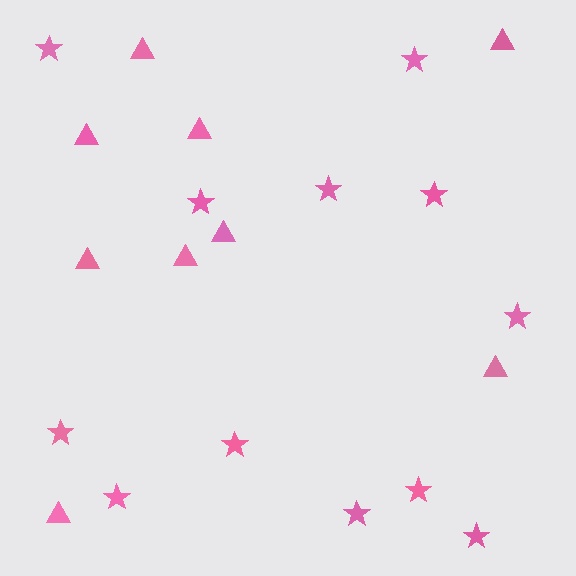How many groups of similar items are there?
There are 2 groups: one group of stars (12) and one group of triangles (9).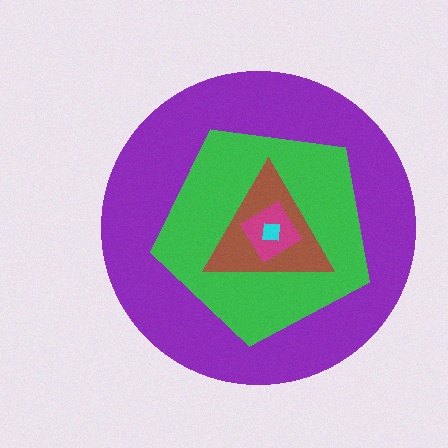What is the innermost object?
The cyan square.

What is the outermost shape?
The purple circle.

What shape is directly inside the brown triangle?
The magenta diamond.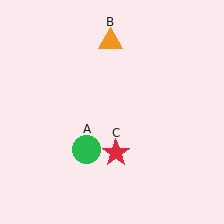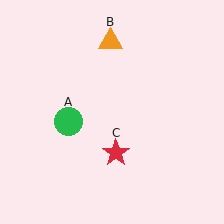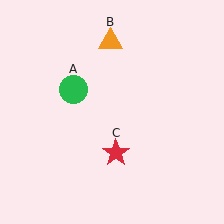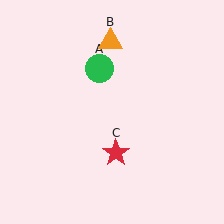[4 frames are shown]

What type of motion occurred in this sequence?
The green circle (object A) rotated clockwise around the center of the scene.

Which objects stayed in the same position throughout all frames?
Orange triangle (object B) and red star (object C) remained stationary.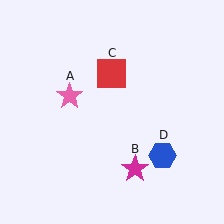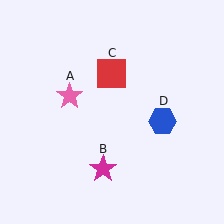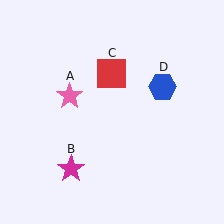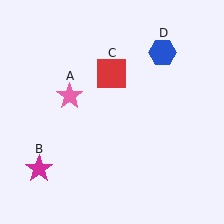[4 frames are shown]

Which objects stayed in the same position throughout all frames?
Pink star (object A) and red square (object C) remained stationary.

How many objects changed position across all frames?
2 objects changed position: magenta star (object B), blue hexagon (object D).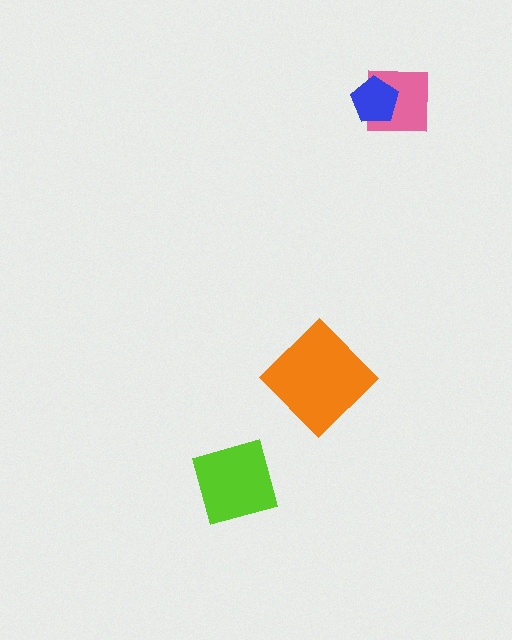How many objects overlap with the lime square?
0 objects overlap with the lime square.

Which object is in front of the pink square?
The blue pentagon is in front of the pink square.